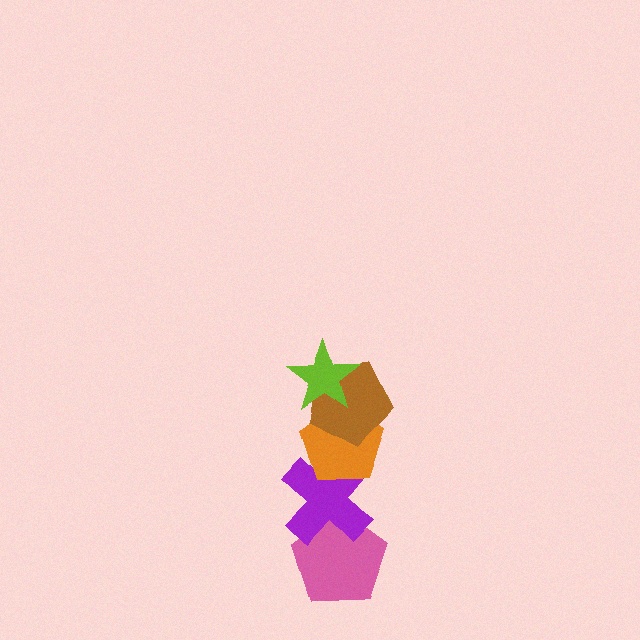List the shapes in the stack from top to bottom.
From top to bottom: the lime star, the brown pentagon, the orange pentagon, the purple cross, the pink pentagon.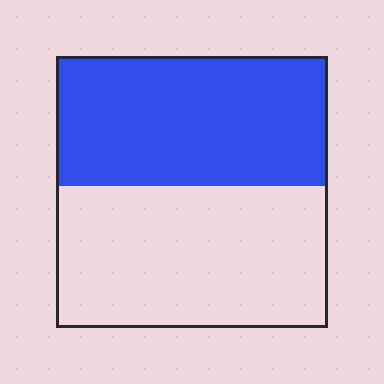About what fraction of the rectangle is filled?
About one half (1/2).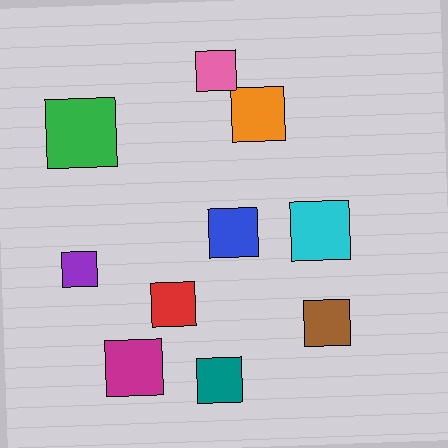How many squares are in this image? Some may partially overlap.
There are 10 squares.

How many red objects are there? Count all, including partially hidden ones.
There is 1 red object.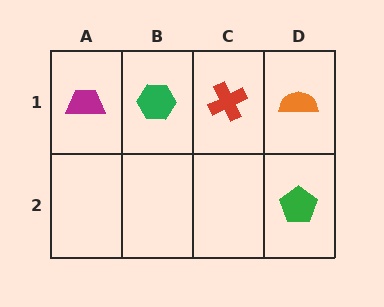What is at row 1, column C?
A red cross.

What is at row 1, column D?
An orange semicircle.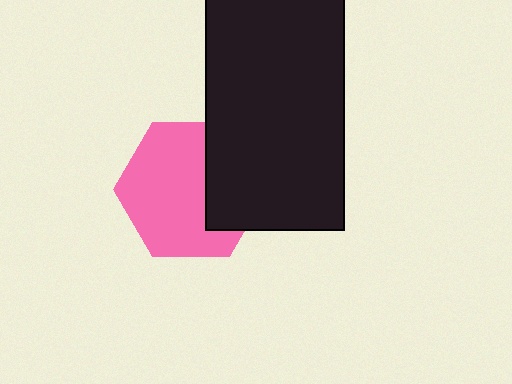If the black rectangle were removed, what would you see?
You would see the complete pink hexagon.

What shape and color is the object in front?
The object in front is a black rectangle.